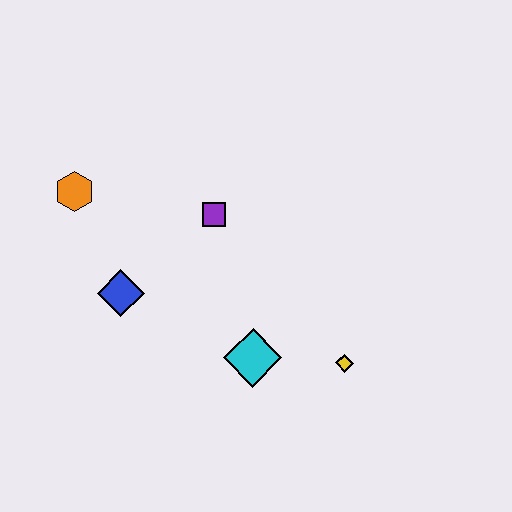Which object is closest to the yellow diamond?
The cyan diamond is closest to the yellow diamond.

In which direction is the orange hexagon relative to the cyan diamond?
The orange hexagon is to the left of the cyan diamond.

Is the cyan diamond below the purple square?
Yes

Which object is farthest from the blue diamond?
The yellow diamond is farthest from the blue diamond.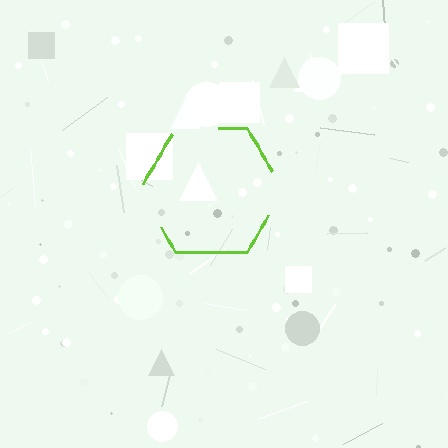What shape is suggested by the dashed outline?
The dashed outline suggests a hexagon.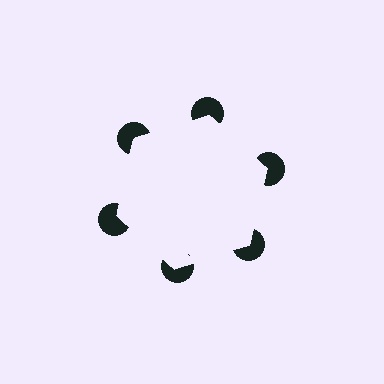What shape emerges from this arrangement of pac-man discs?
An illusory hexagon — its edges are inferred from the aligned wedge cuts in the pac-man discs, not physically drawn.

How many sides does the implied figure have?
6 sides.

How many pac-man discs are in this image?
There are 6 — one at each vertex of the illusory hexagon.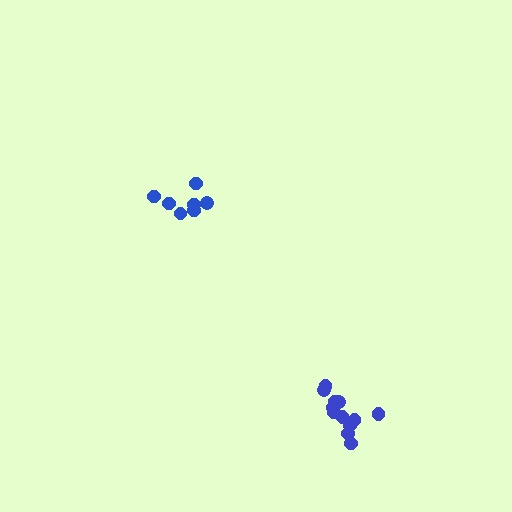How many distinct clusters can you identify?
There are 2 distinct clusters.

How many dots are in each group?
Group 1: 12 dots, Group 2: 7 dots (19 total).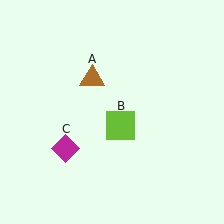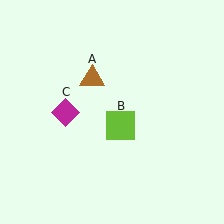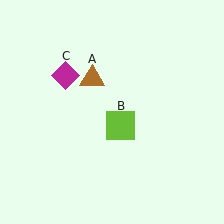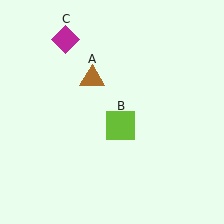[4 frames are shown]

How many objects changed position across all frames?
1 object changed position: magenta diamond (object C).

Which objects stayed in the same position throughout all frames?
Brown triangle (object A) and lime square (object B) remained stationary.